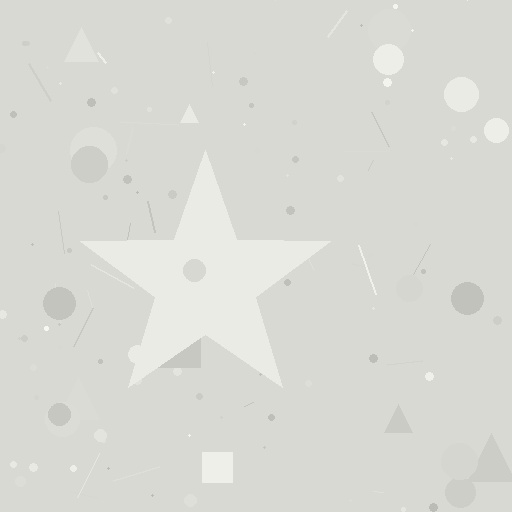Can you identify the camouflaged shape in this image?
The camouflaged shape is a star.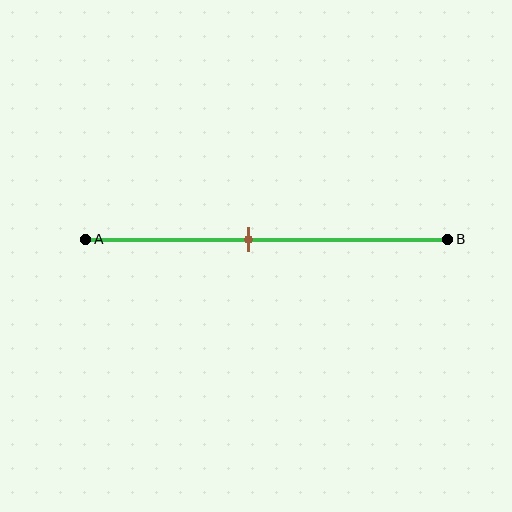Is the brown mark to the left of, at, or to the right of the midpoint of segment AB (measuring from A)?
The brown mark is to the left of the midpoint of segment AB.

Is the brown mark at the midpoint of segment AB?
No, the mark is at about 45% from A, not at the 50% midpoint.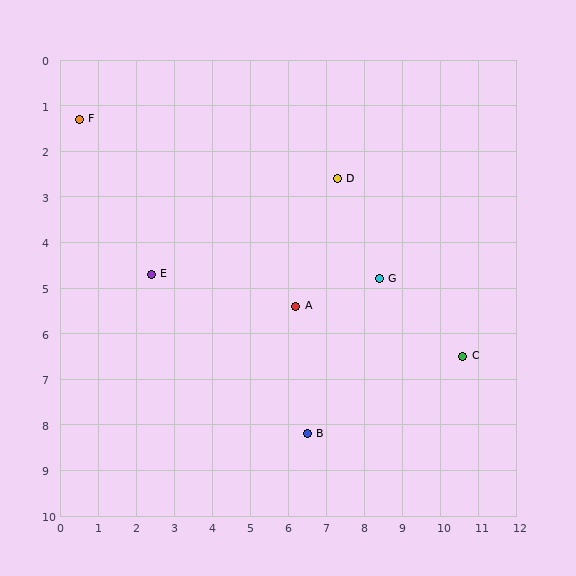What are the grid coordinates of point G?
Point G is at approximately (8.4, 4.8).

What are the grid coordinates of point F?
Point F is at approximately (0.5, 1.3).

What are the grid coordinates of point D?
Point D is at approximately (7.3, 2.6).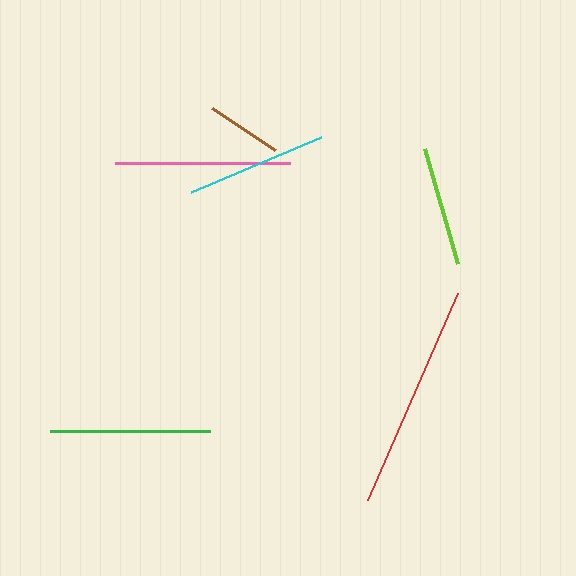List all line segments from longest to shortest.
From longest to shortest: red, pink, green, cyan, lime, brown.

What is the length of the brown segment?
The brown segment is approximately 76 pixels long.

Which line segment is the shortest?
The brown line is the shortest at approximately 76 pixels.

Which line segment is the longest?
The red line is the longest at approximately 226 pixels.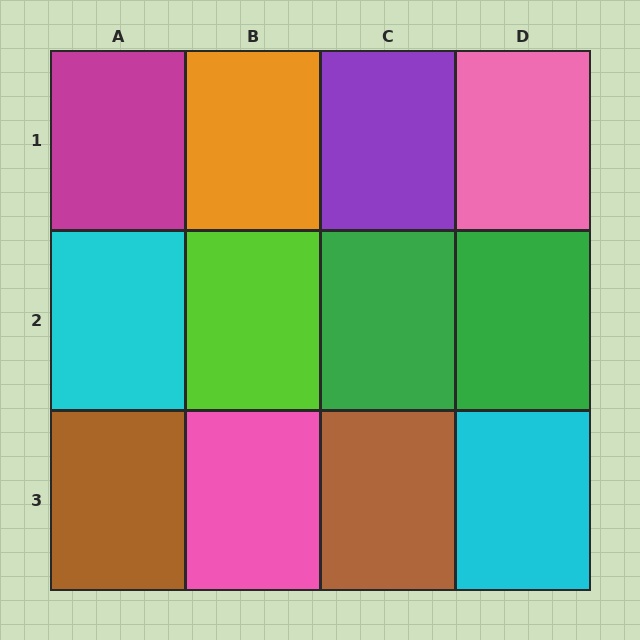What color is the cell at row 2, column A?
Cyan.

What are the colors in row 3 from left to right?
Brown, pink, brown, cyan.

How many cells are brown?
2 cells are brown.